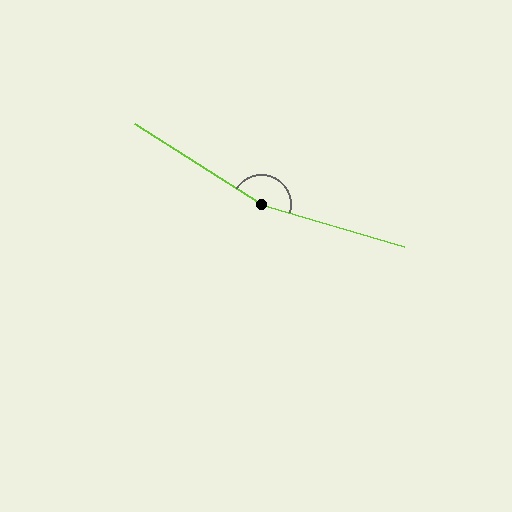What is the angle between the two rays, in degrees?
Approximately 165 degrees.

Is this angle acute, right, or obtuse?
It is obtuse.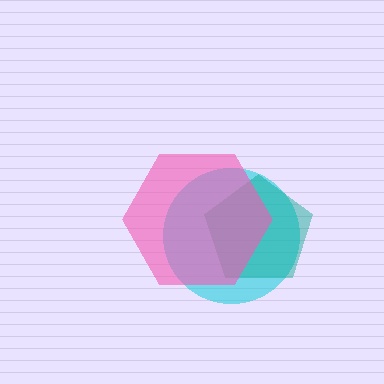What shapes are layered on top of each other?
The layered shapes are: a cyan circle, a teal pentagon, a pink hexagon.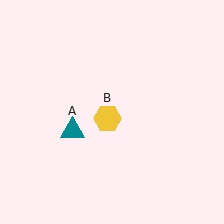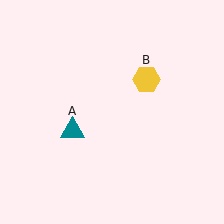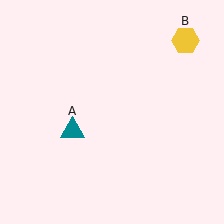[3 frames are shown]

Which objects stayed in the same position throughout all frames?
Teal triangle (object A) remained stationary.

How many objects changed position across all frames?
1 object changed position: yellow hexagon (object B).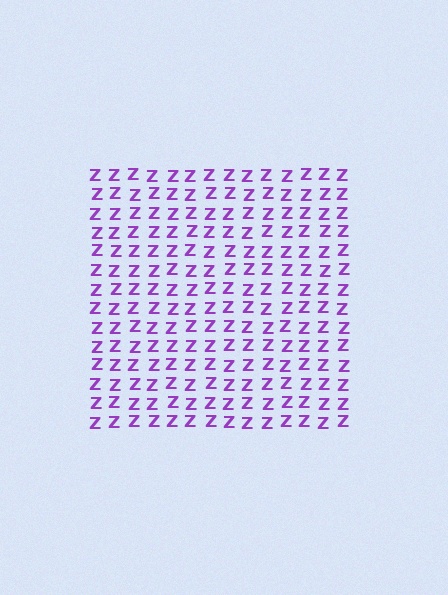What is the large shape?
The large shape is a square.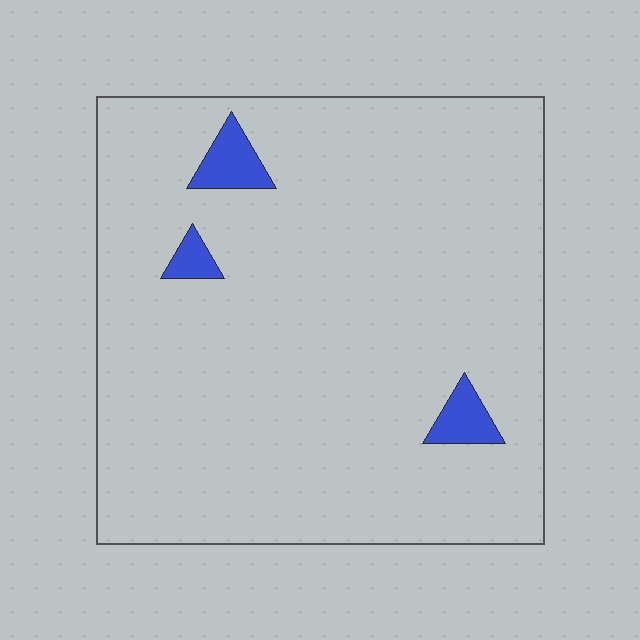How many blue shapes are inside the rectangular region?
3.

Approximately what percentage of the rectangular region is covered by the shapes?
Approximately 5%.